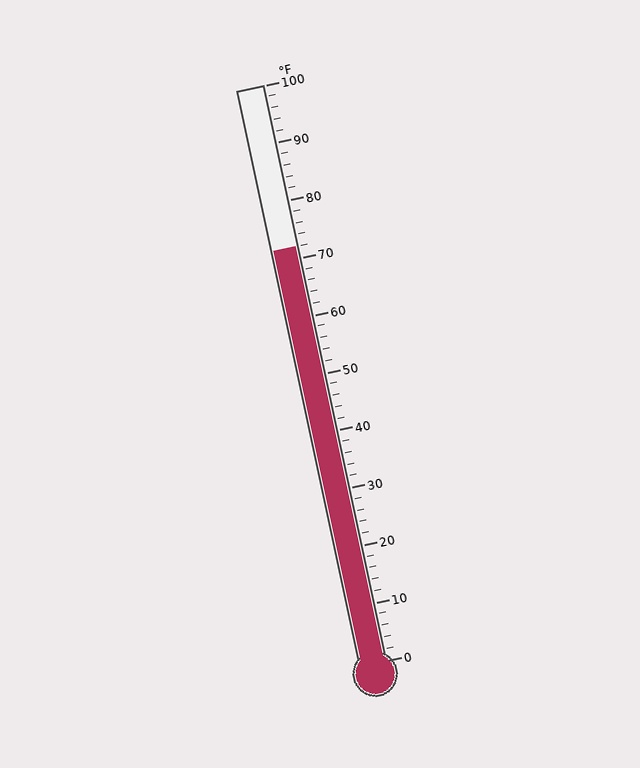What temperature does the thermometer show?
The thermometer shows approximately 72°F.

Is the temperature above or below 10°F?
The temperature is above 10°F.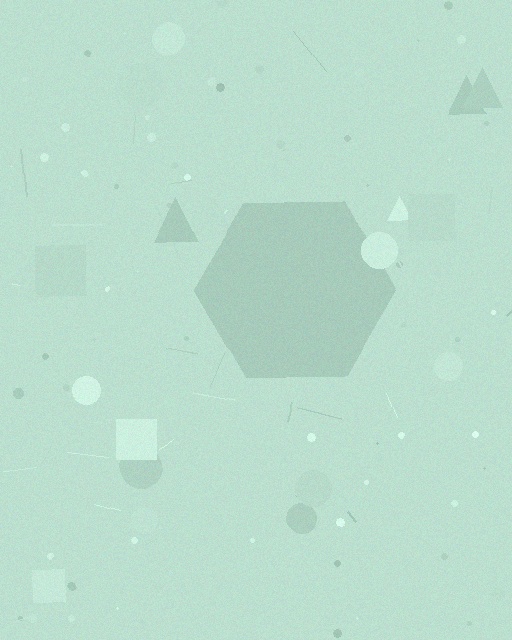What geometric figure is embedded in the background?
A hexagon is embedded in the background.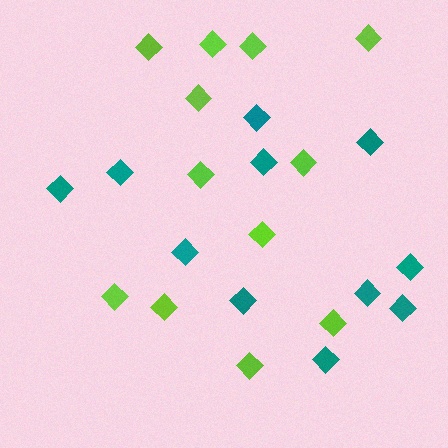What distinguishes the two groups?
There are 2 groups: one group of teal diamonds (11) and one group of lime diamonds (12).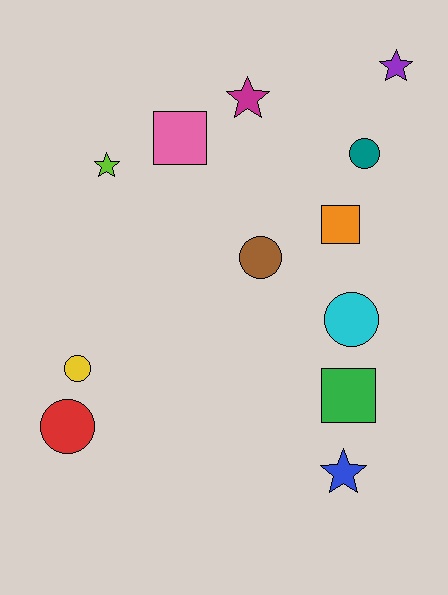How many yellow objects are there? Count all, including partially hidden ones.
There is 1 yellow object.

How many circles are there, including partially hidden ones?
There are 5 circles.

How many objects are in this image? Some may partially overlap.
There are 12 objects.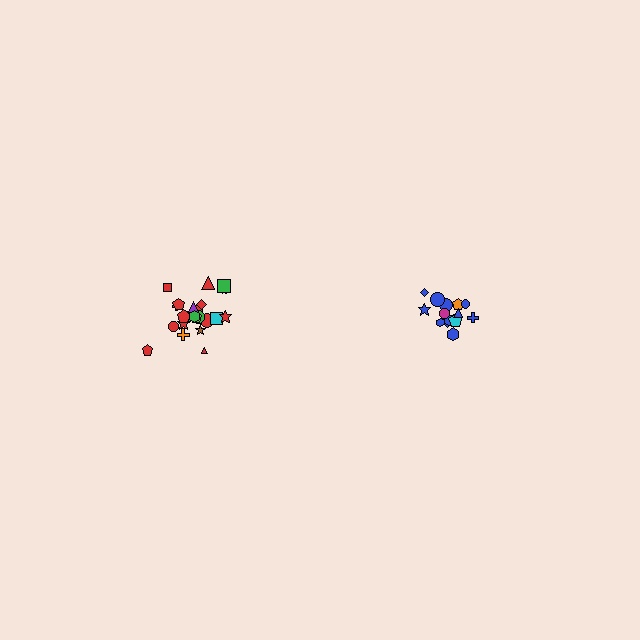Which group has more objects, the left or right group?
The left group.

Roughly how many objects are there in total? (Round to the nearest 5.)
Roughly 40 objects in total.